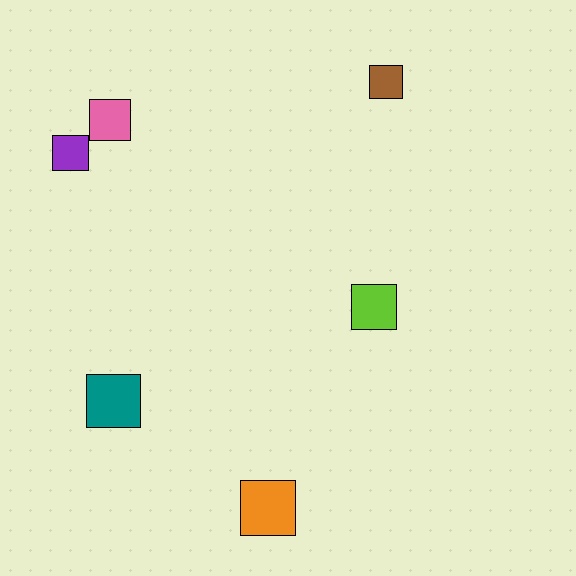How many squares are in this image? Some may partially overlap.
There are 6 squares.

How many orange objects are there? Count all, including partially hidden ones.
There is 1 orange object.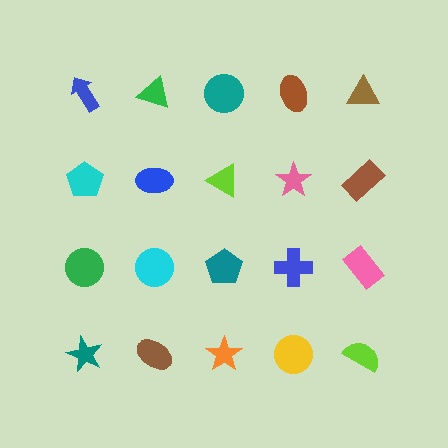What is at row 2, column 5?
A brown rectangle.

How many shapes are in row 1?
5 shapes.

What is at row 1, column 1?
A blue arrow.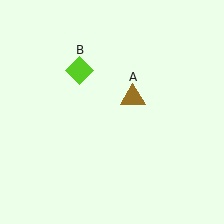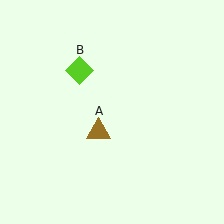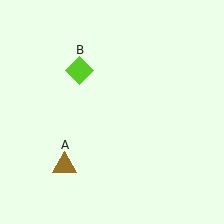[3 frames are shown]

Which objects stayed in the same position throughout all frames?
Lime diamond (object B) remained stationary.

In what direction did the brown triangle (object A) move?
The brown triangle (object A) moved down and to the left.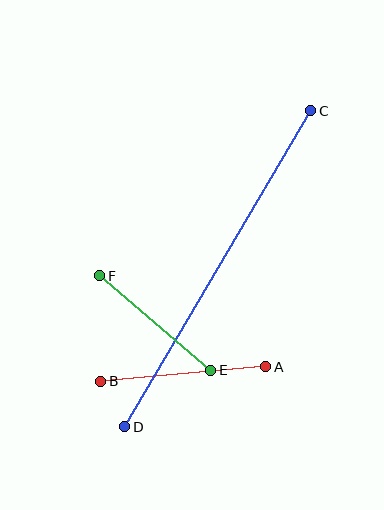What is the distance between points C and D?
The distance is approximately 366 pixels.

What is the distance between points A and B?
The distance is approximately 165 pixels.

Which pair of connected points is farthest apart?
Points C and D are farthest apart.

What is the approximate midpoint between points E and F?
The midpoint is at approximately (155, 323) pixels.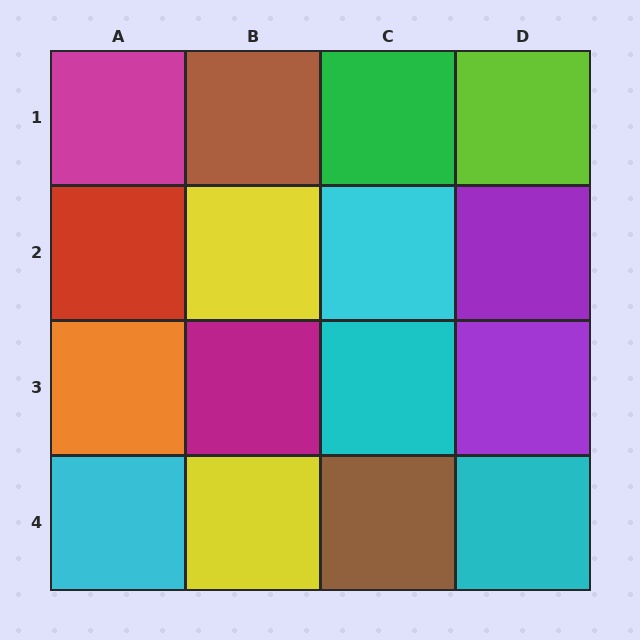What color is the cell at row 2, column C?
Cyan.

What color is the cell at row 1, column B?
Brown.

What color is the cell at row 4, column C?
Brown.